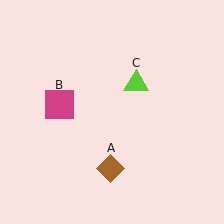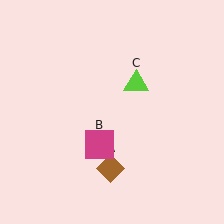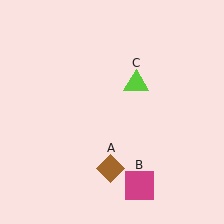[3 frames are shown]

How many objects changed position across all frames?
1 object changed position: magenta square (object B).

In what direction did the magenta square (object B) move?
The magenta square (object B) moved down and to the right.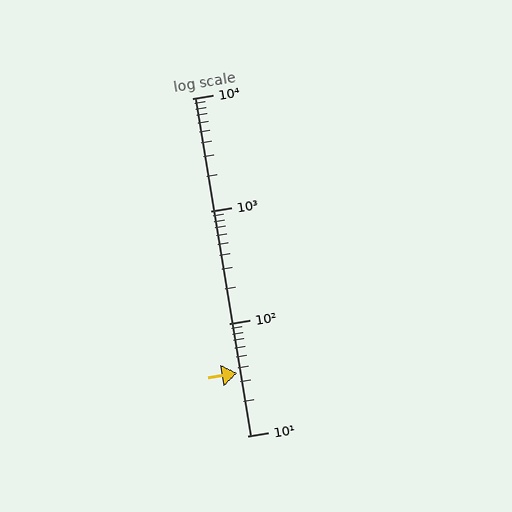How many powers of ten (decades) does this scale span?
The scale spans 3 decades, from 10 to 10000.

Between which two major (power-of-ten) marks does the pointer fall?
The pointer is between 10 and 100.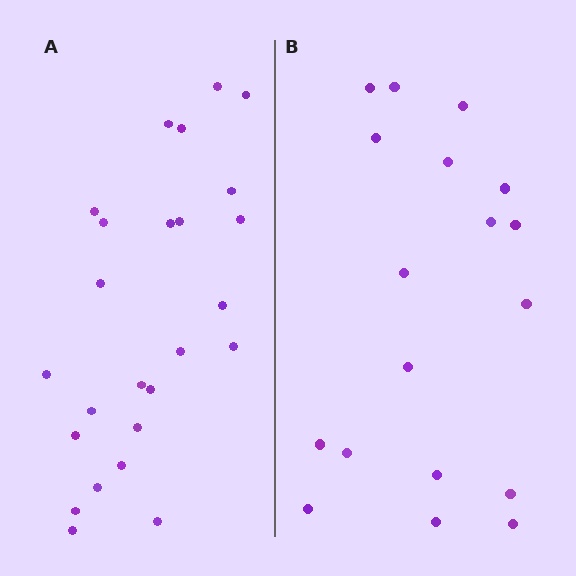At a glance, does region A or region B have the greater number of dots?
Region A (the left region) has more dots.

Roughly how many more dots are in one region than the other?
Region A has roughly 8 or so more dots than region B.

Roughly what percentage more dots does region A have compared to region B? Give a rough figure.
About 40% more.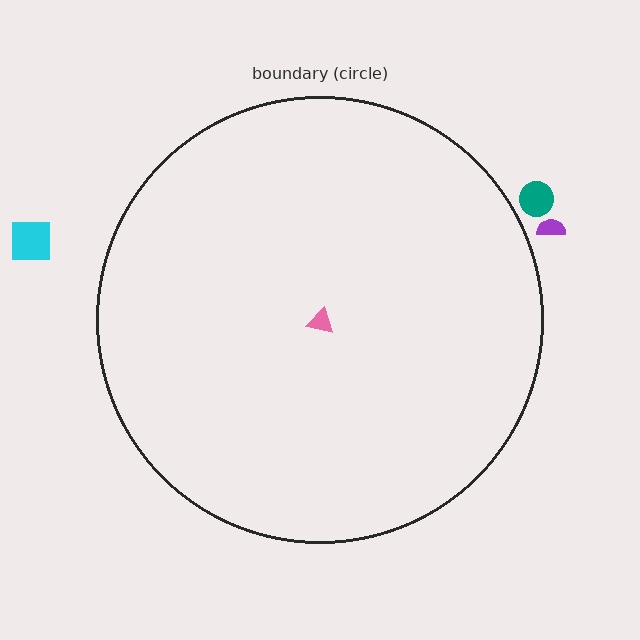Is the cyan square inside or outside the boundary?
Outside.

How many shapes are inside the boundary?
1 inside, 3 outside.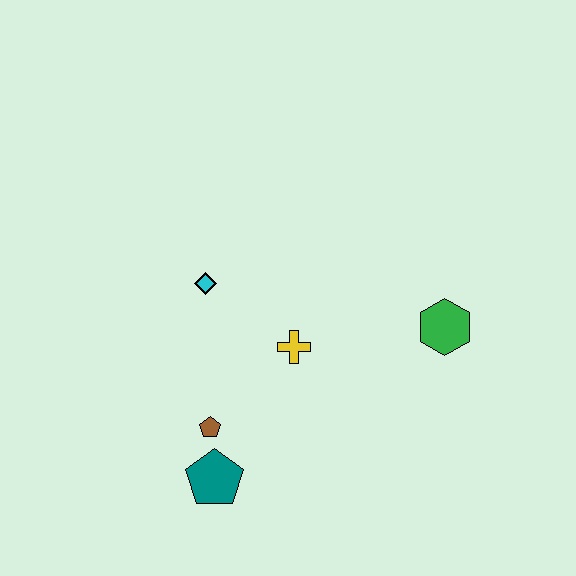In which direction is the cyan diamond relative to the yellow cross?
The cyan diamond is to the left of the yellow cross.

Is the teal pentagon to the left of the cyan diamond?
No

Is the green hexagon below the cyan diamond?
Yes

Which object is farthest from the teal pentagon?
The green hexagon is farthest from the teal pentagon.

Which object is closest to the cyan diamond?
The yellow cross is closest to the cyan diamond.